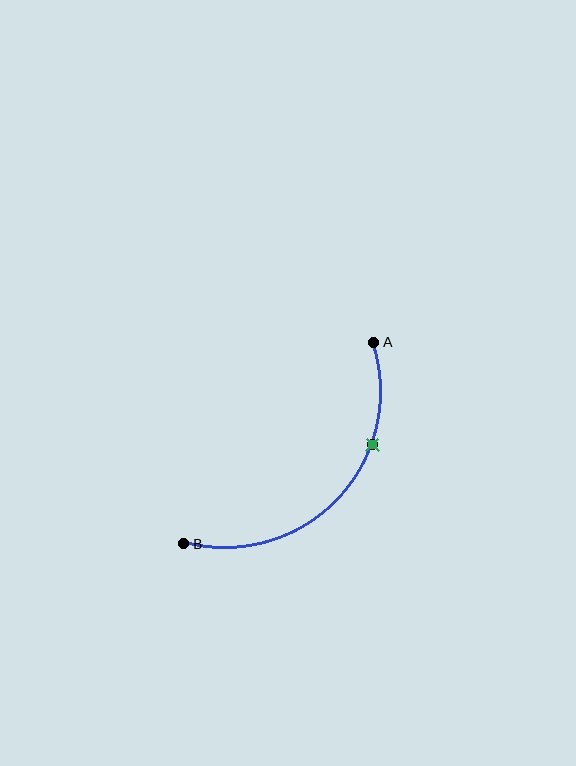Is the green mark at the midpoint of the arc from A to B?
No. The green mark lies on the arc but is closer to endpoint A. The arc midpoint would be at the point on the curve equidistant along the arc from both A and B.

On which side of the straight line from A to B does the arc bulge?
The arc bulges below and to the right of the straight line connecting A and B.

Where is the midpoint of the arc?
The arc midpoint is the point on the curve farthest from the straight line joining A and B. It sits below and to the right of that line.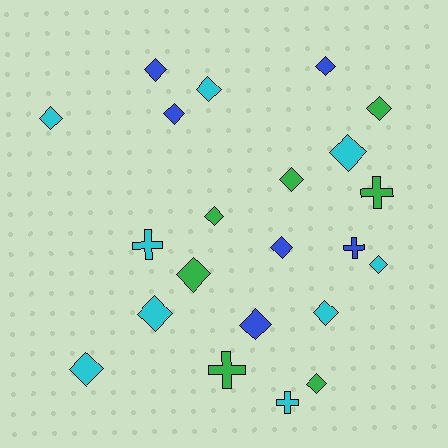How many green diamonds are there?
There are 5 green diamonds.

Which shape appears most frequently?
Diamond, with 17 objects.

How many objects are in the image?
There are 22 objects.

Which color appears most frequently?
Cyan, with 9 objects.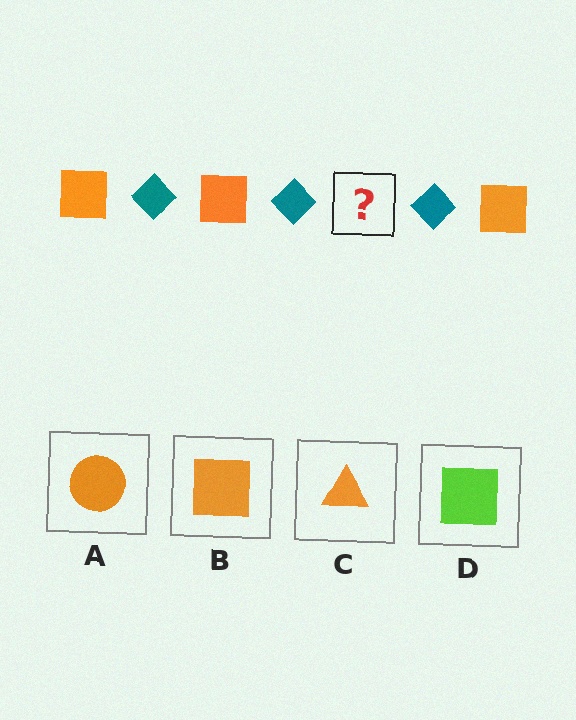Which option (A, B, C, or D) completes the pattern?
B.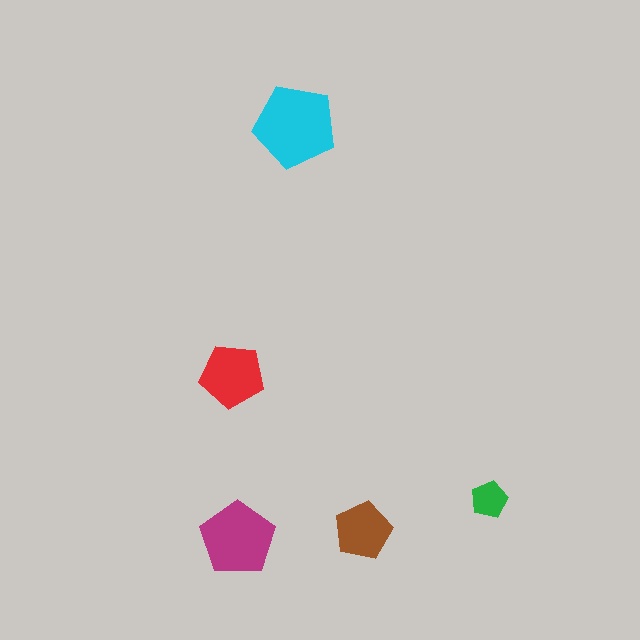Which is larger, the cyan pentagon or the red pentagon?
The cyan one.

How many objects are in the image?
There are 5 objects in the image.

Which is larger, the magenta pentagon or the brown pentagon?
The magenta one.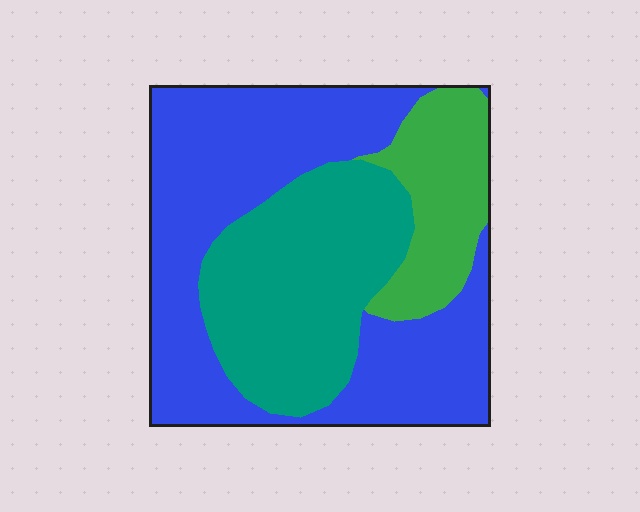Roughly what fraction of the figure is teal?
Teal covers roughly 30% of the figure.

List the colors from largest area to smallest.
From largest to smallest: blue, teal, green.